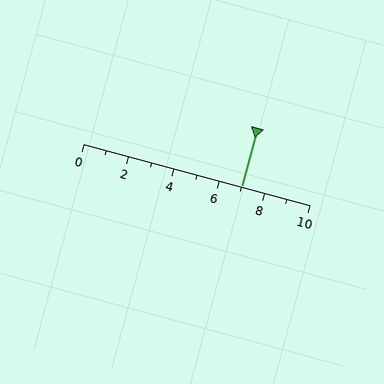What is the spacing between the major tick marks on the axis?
The major ticks are spaced 2 apart.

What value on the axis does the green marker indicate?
The marker indicates approximately 7.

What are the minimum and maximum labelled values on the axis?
The axis runs from 0 to 10.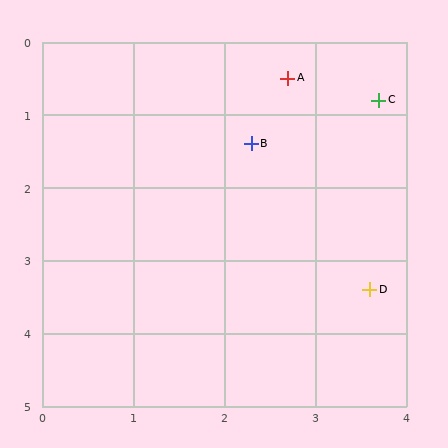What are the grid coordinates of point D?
Point D is at approximately (3.6, 3.4).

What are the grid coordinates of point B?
Point B is at approximately (2.3, 1.4).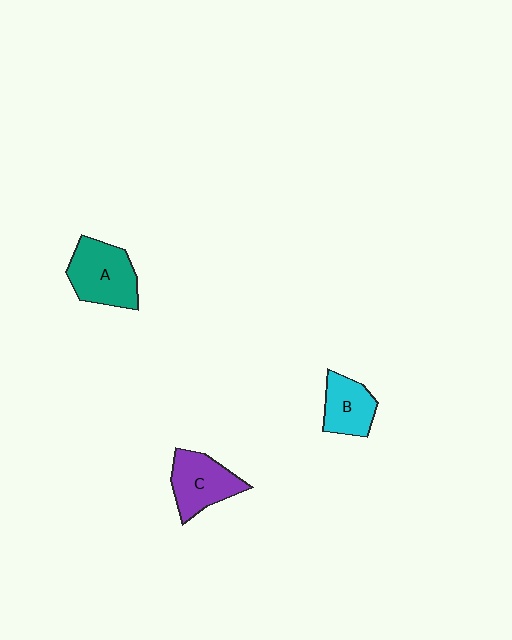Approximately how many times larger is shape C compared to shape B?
Approximately 1.2 times.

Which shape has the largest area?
Shape A (teal).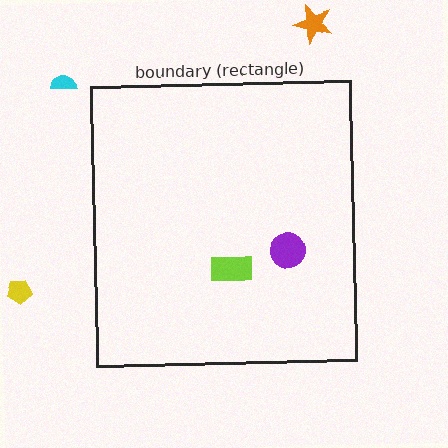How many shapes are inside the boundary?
2 inside, 3 outside.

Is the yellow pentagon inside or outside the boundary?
Outside.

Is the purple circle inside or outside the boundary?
Inside.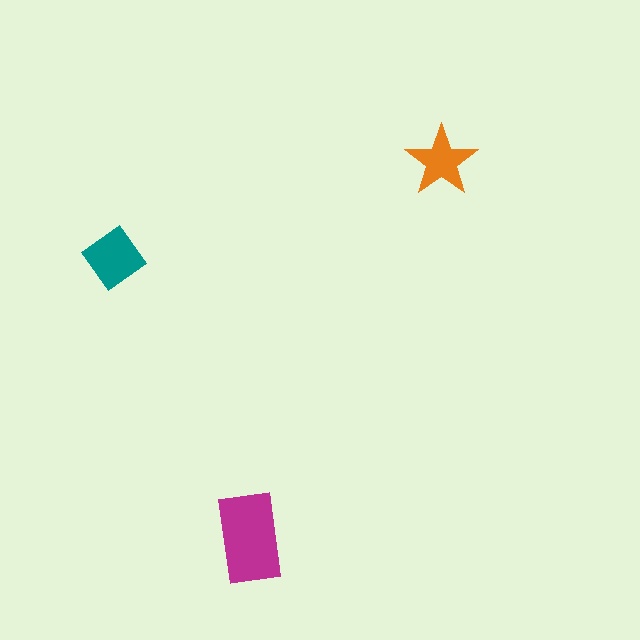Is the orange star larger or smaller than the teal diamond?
Smaller.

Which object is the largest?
The magenta rectangle.